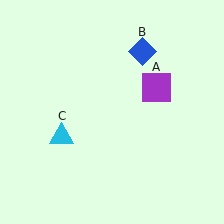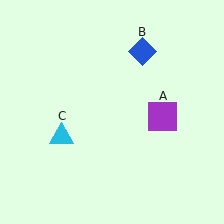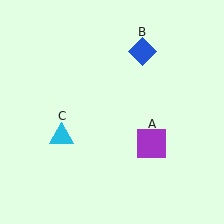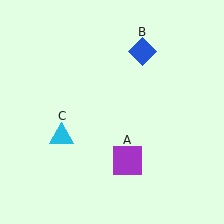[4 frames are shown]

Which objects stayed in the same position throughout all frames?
Blue diamond (object B) and cyan triangle (object C) remained stationary.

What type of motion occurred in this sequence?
The purple square (object A) rotated clockwise around the center of the scene.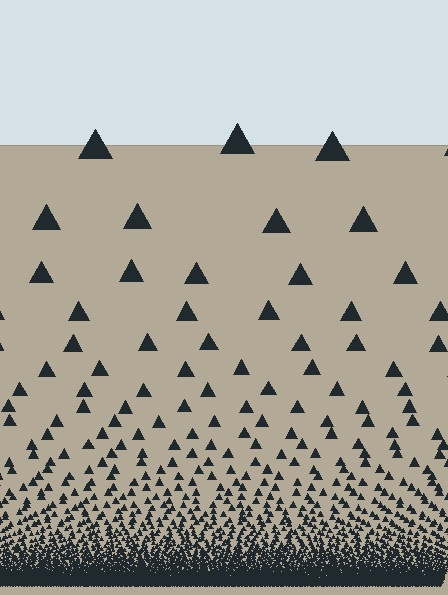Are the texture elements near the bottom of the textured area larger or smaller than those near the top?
Smaller. The gradient is inverted — elements near the bottom are smaller and denser.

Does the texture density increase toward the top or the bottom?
Density increases toward the bottom.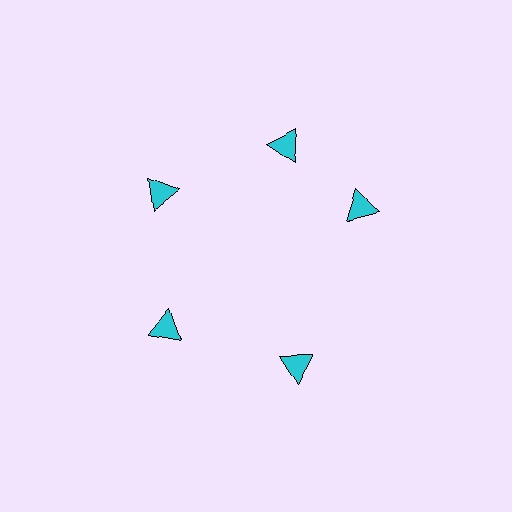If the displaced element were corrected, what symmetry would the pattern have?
It would have 5-fold rotational symmetry — the pattern would map onto itself every 72 degrees.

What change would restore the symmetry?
The symmetry would be restored by rotating it back into even spacing with its neighbors so that all 5 triangles sit at equal angles and equal distance from the center.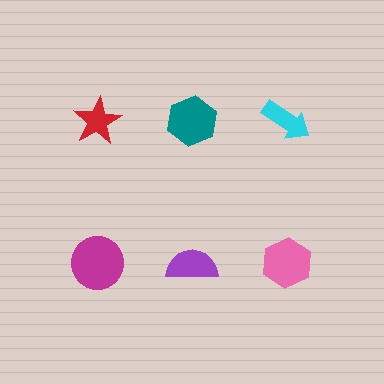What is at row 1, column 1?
A red star.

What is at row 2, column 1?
A magenta circle.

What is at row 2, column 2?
A purple semicircle.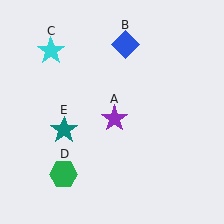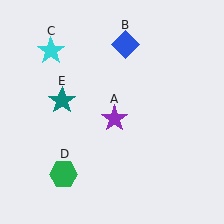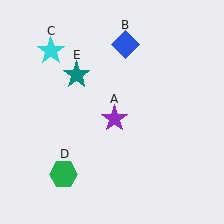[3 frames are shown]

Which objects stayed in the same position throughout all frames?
Purple star (object A) and blue diamond (object B) and cyan star (object C) and green hexagon (object D) remained stationary.